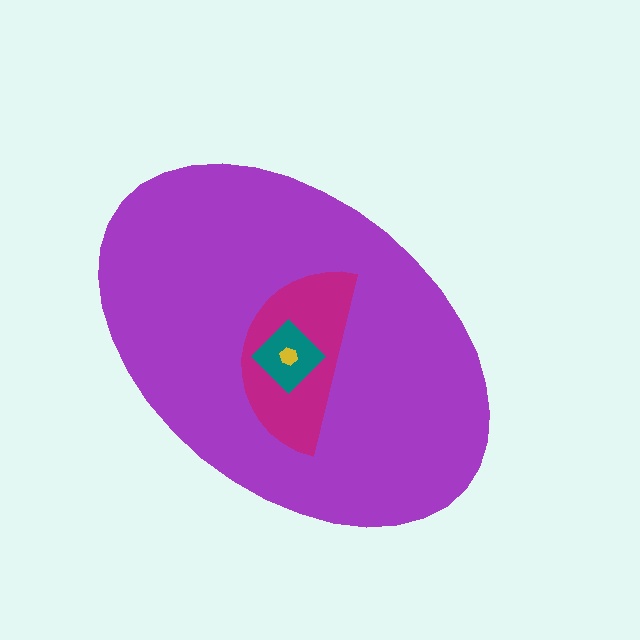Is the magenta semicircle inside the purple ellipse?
Yes.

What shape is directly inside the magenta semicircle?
The teal diamond.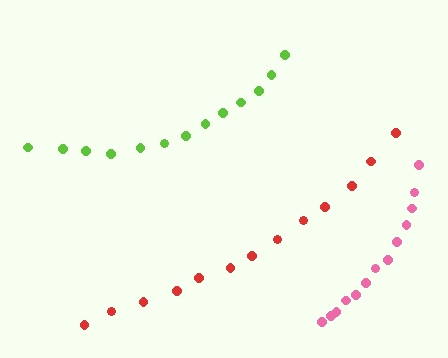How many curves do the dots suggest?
There are 3 distinct paths.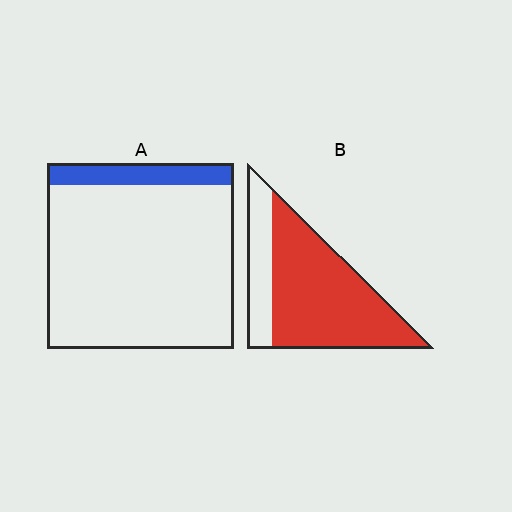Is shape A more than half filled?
No.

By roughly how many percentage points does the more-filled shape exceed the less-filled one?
By roughly 65 percentage points (B over A).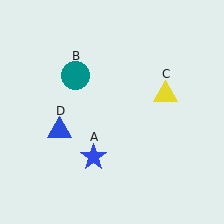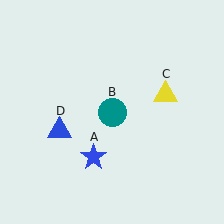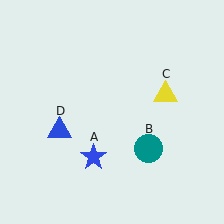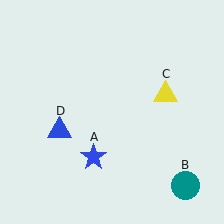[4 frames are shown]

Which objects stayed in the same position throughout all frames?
Blue star (object A) and yellow triangle (object C) and blue triangle (object D) remained stationary.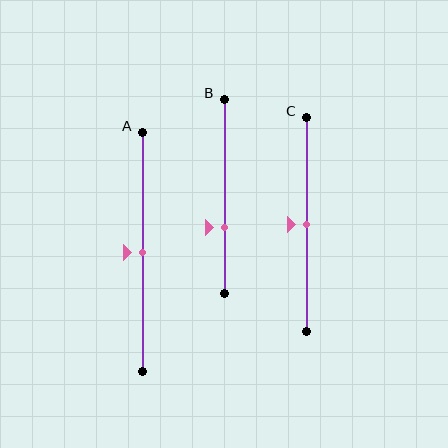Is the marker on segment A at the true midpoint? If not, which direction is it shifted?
Yes, the marker on segment A is at the true midpoint.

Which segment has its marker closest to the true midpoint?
Segment A has its marker closest to the true midpoint.